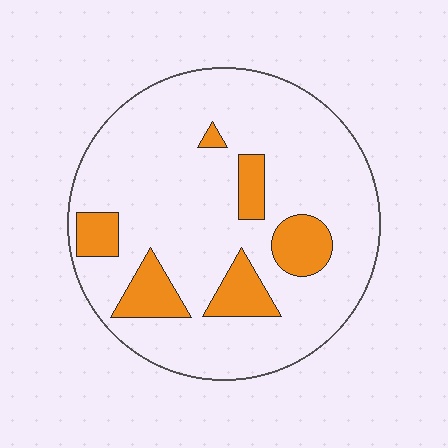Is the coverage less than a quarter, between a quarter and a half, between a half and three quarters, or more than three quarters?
Less than a quarter.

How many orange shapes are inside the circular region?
6.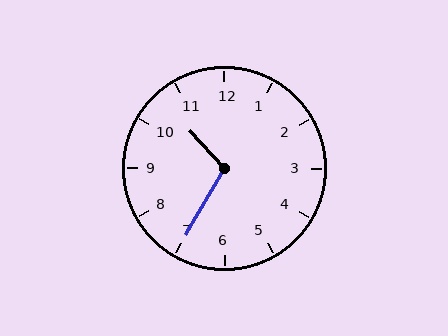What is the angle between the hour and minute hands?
Approximately 108 degrees.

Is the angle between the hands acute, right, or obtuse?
It is obtuse.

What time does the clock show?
10:35.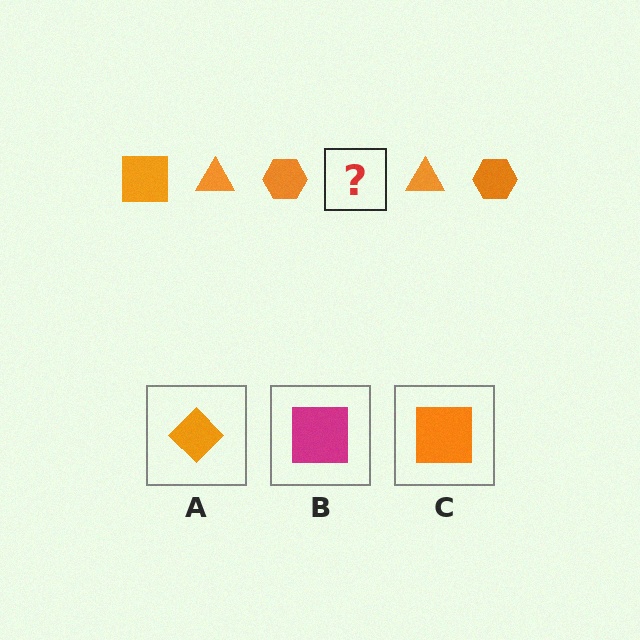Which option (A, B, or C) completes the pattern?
C.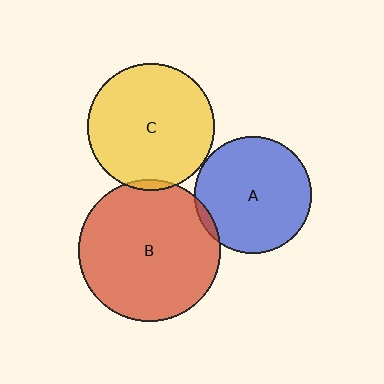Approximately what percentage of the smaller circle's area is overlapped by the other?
Approximately 5%.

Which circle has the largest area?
Circle B (red).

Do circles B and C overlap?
Yes.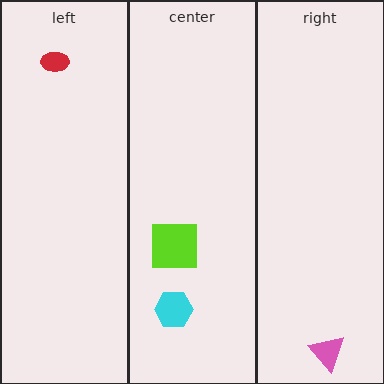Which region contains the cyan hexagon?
The center region.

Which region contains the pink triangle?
The right region.